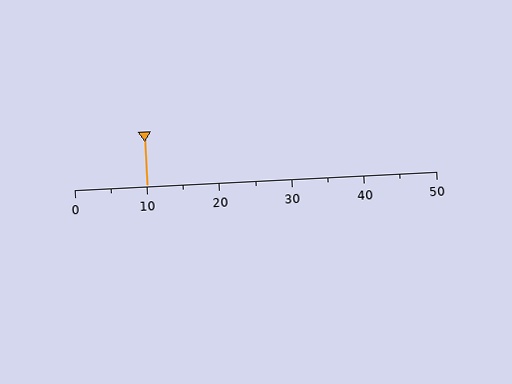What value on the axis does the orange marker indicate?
The marker indicates approximately 10.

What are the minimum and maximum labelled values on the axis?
The axis runs from 0 to 50.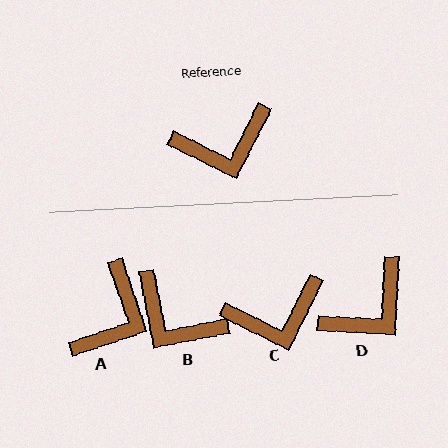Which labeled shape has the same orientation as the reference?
C.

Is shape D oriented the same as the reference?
No, it is off by about 24 degrees.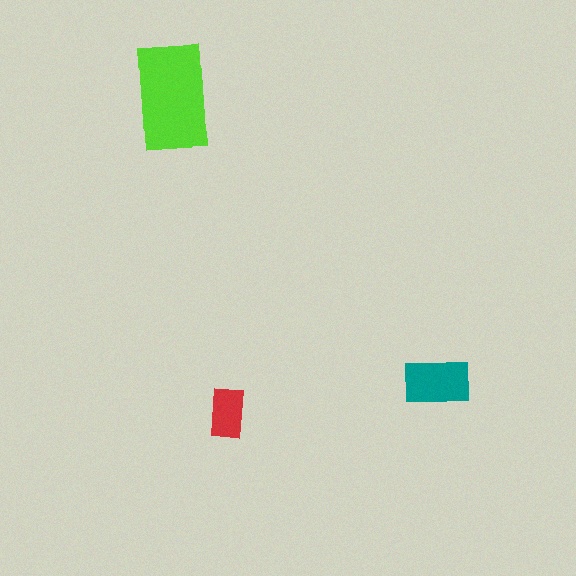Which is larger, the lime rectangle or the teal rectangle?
The lime one.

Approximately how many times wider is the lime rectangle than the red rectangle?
About 2 times wider.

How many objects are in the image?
There are 3 objects in the image.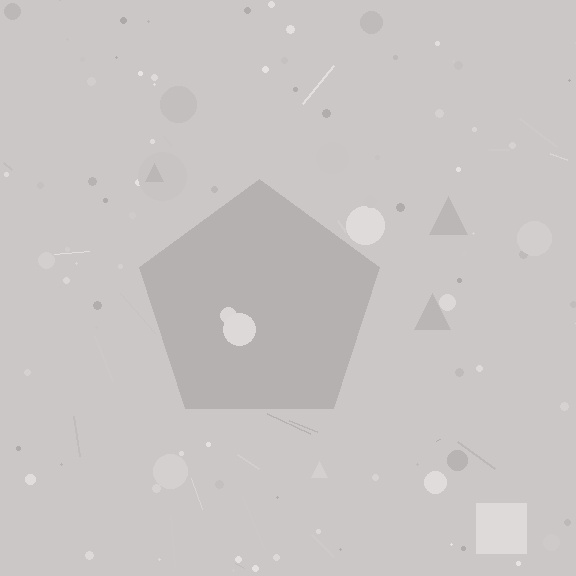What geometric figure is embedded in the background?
A pentagon is embedded in the background.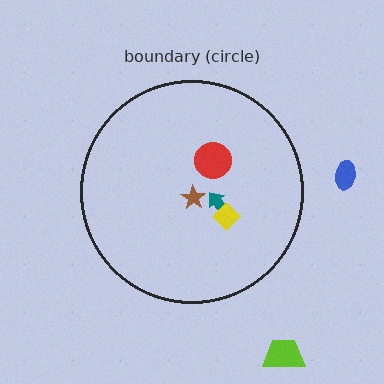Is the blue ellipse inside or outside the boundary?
Outside.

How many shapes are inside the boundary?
4 inside, 2 outside.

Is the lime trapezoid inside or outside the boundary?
Outside.